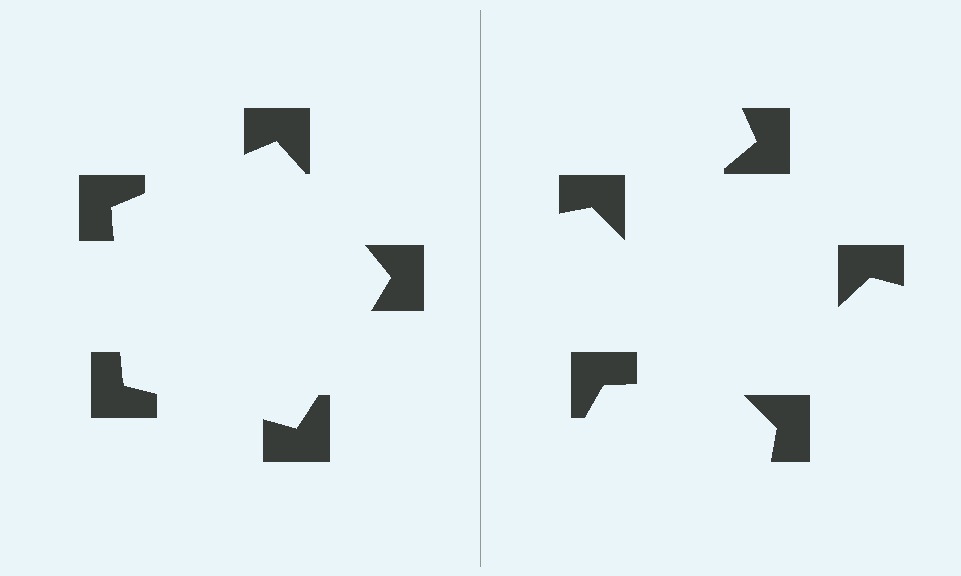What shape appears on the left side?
An illusory pentagon.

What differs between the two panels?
The notched squares are positioned identically on both sides; only the wedge orientations differ. On the left they align to a pentagon; on the right they are misaligned.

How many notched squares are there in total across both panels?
10 — 5 on each side.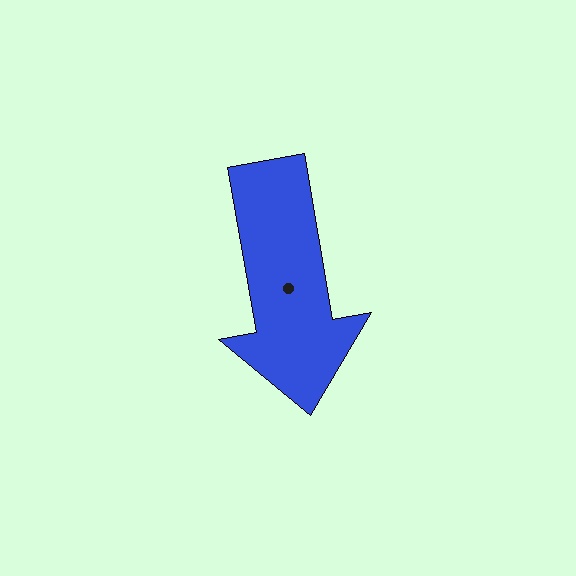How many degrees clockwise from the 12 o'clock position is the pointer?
Approximately 170 degrees.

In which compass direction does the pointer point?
South.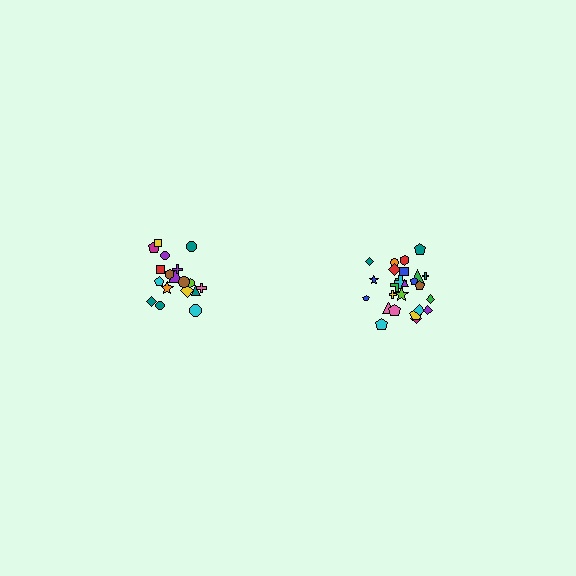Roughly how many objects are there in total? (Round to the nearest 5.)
Roughly 45 objects in total.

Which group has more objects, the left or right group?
The right group.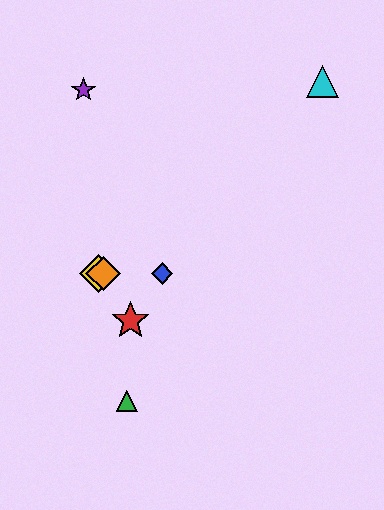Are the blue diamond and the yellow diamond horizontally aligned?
Yes, both are at y≈274.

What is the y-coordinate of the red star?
The red star is at y≈321.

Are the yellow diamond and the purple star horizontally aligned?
No, the yellow diamond is at y≈274 and the purple star is at y≈90.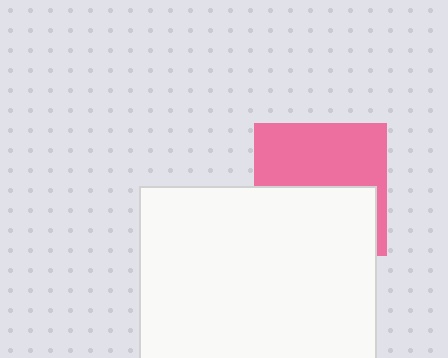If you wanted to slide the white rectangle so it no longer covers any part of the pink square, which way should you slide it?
Slide it down — that is the most direct way to separate the two shapes.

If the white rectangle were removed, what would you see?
You would see the complete pink square.